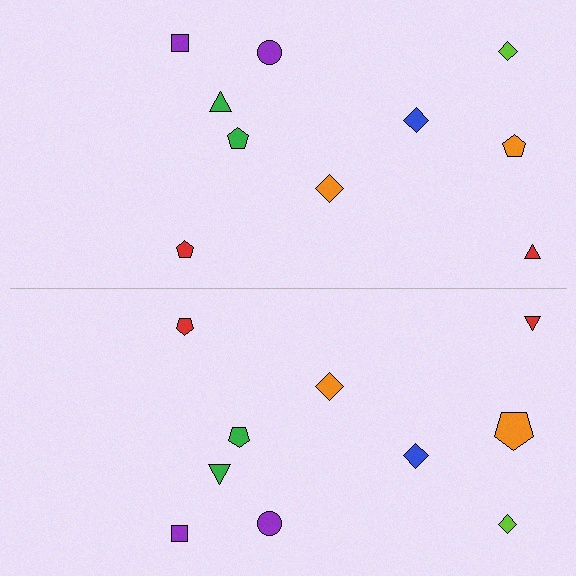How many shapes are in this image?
There are 20 shapes in this image.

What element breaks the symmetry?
The orange pentagon on the bottom side has a different size than its mirror counterpart.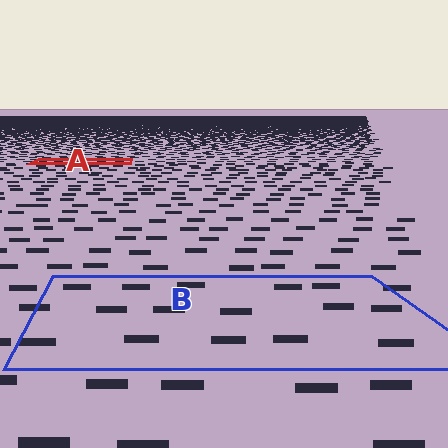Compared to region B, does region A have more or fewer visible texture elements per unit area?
Region A has more texture elements per unit area — they are packed more densely because it is farther away.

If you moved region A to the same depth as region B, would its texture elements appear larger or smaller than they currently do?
They would appear larger. At a closer depth, the same texture elements are projected at a bigger on-screen size.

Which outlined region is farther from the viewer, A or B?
Region A is farther from the viewer — the texture elements inside it appear smaller and more densely packed.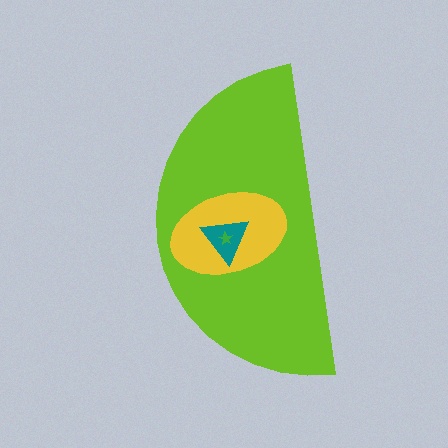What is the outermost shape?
The lime semicircle.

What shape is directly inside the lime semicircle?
The yellow ellipse.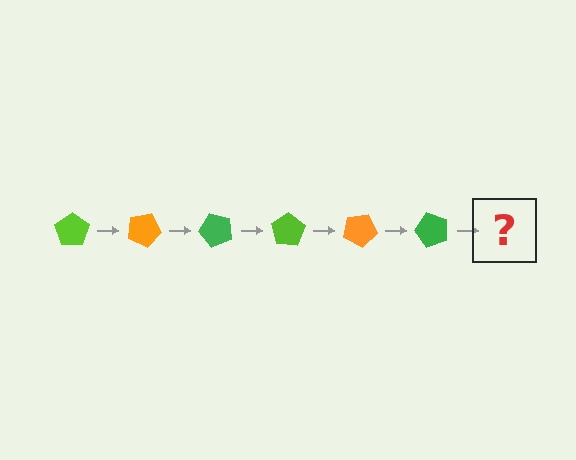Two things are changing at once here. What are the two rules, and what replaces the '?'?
The two rules are that it rotates 25 degrees each step and the color cycles through lime, orange, and green. The '?' should be a lime pentagon, rotated 150 degrees from the start.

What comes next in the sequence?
The next element should be a lime pentagon, rotated 150 degrees from the start.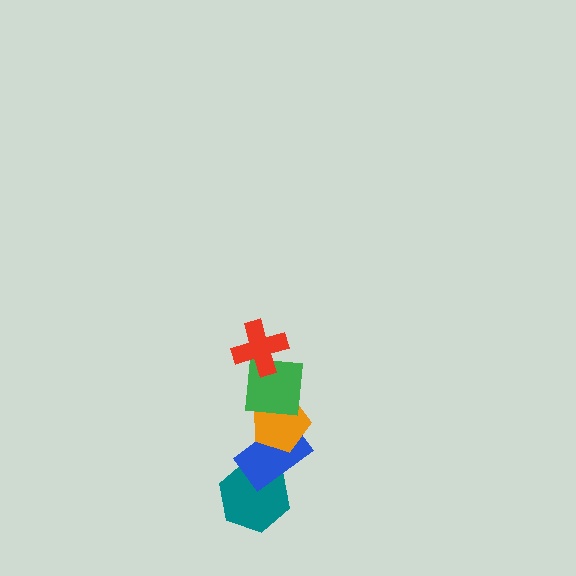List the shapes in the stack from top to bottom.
From top to bottom: the red cross, the green square, the orange pentagon, the blue rectangle, the teal hexagon.